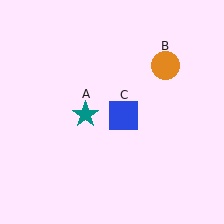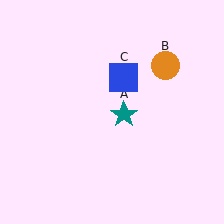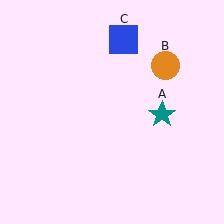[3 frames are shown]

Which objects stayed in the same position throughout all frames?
Orange circle (object B) remained stationary.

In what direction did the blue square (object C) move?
The blue square (object C) moved up.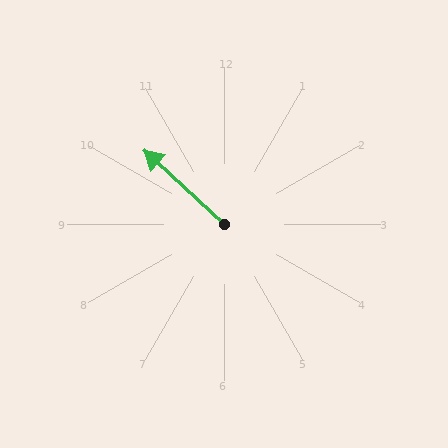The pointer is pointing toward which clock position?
Roughly 10 o'clock.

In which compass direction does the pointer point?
Northwest.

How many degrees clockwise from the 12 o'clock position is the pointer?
Approximately 313 degrees.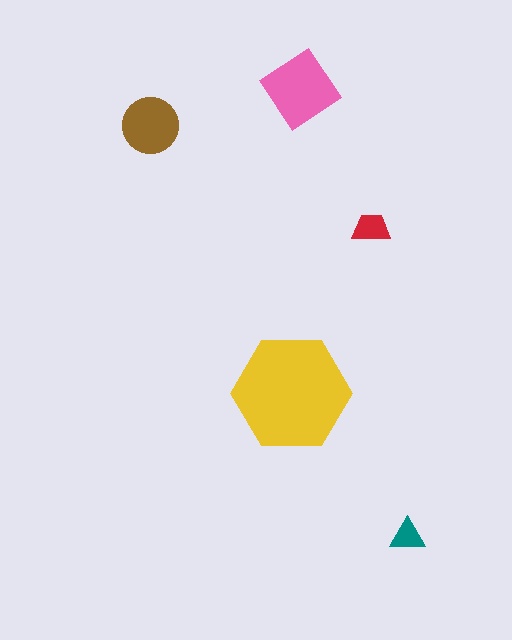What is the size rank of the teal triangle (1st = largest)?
5th.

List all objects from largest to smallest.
The yellow hexagon, the pink diamond, the brown circle, the red trapezoid, the teal triangle.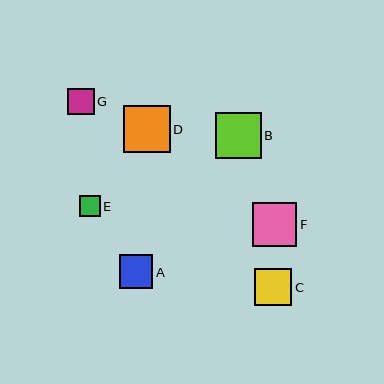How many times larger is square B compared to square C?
Square B is approximately 1.2 times the size of square C.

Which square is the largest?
Square D is the largest with a size of approximately 47 pixels.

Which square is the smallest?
Square E is the smallest with a size of approximately 21 pixels.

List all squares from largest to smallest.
From largest to smallest: D, B, F, C, A, G, E.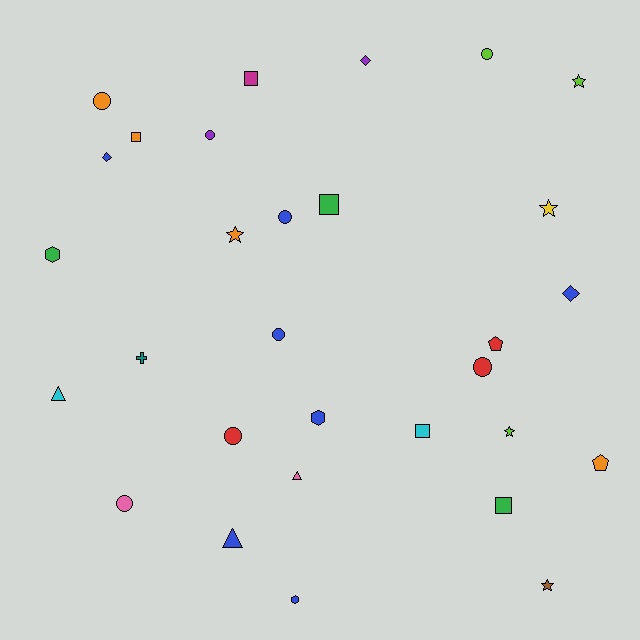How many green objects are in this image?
There are 3 green objects.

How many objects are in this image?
There are 30 objects.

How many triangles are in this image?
There are 3 triangles.